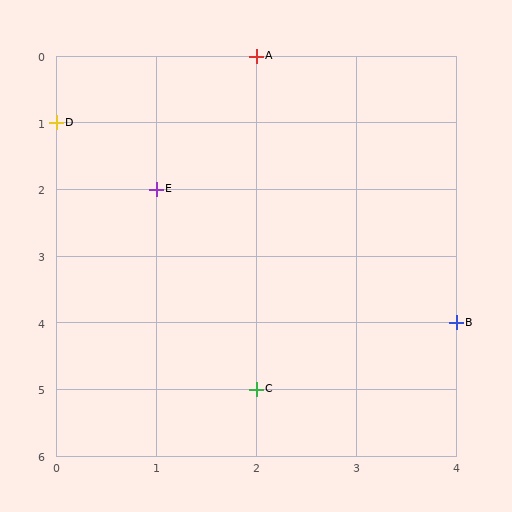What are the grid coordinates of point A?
Point A is at grid coordinates (2, 0).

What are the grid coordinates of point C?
Point C is at grid coordinates (2, 5).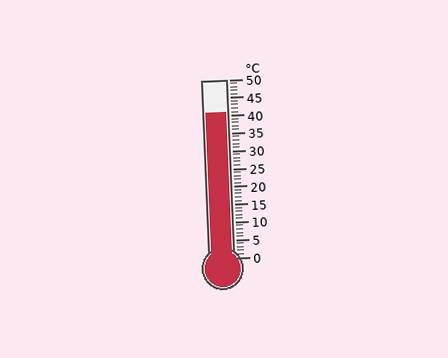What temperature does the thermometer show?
The thermometer shows approximately 41°C.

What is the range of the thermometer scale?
The thermometer scale ranges from 0°C to 50°C.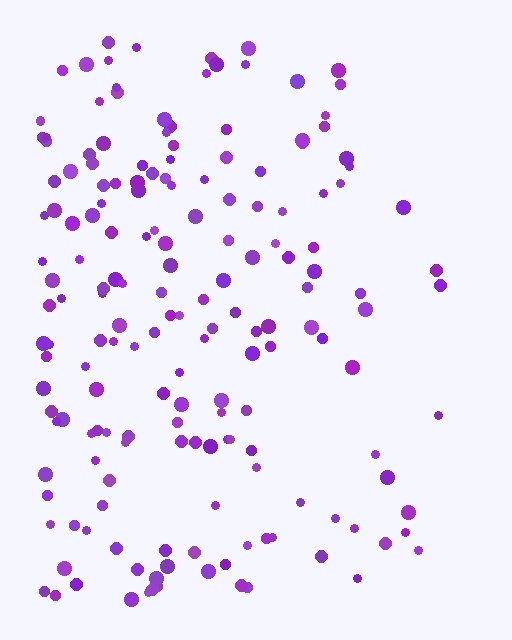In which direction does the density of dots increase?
From right to left, with the left side densest.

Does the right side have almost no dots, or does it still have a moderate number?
Still a moderate number, just noticeably fewer than the left.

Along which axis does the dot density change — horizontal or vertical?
Horizontal.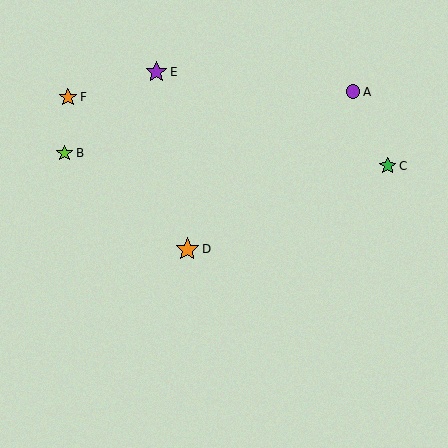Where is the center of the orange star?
The center of the orange star is at (187, 249).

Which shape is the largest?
The orange star (labeled D) is the largest.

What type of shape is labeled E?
Shape E is a purple star.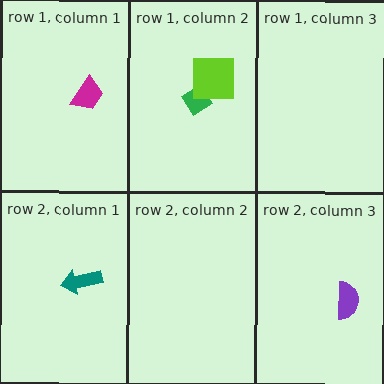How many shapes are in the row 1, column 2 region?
2.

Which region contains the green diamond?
The row 1, column 2 region.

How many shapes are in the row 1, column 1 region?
1.